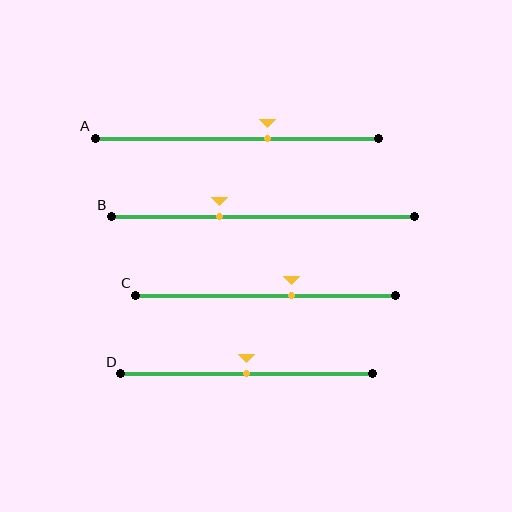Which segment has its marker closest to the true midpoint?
Segment D has its marker closest to the true midpoint.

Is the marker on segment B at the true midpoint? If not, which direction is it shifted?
No, the marker on segment B is shifted to the left by about 14% of the segment length.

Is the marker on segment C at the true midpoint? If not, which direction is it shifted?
No, the marker on segment C is shifted to the right by about 10% of the segment length.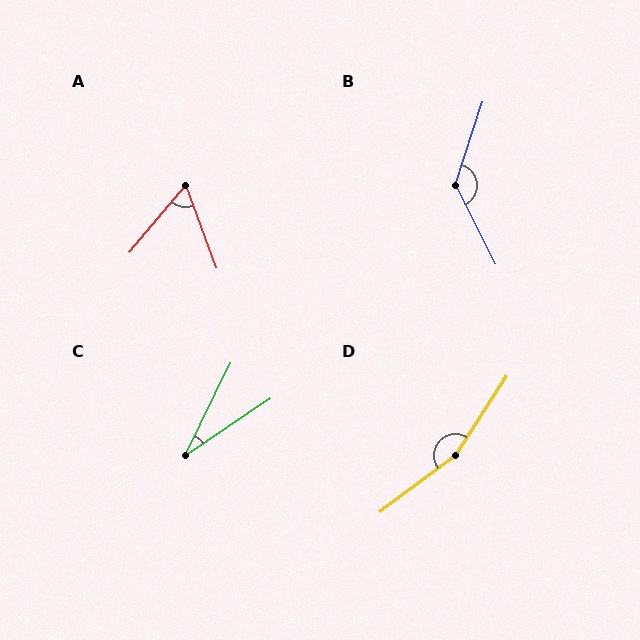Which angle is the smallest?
C, at approximately 30 degrees.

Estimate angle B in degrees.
Approximately 135 degrees.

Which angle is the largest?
D, at approximately 160 degrees.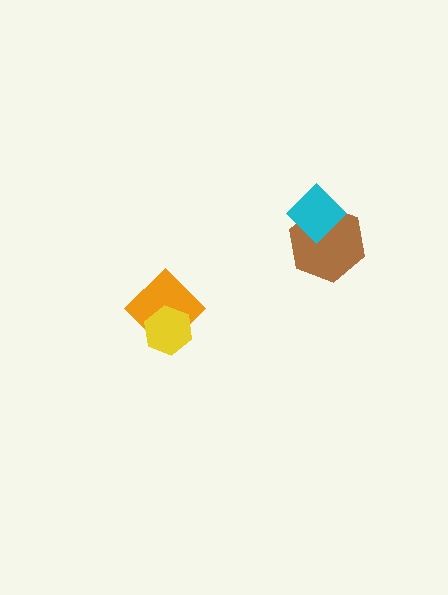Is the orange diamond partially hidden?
Yes, it is partially covered by another shape.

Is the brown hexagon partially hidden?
Yes, it is partially covered by another shape.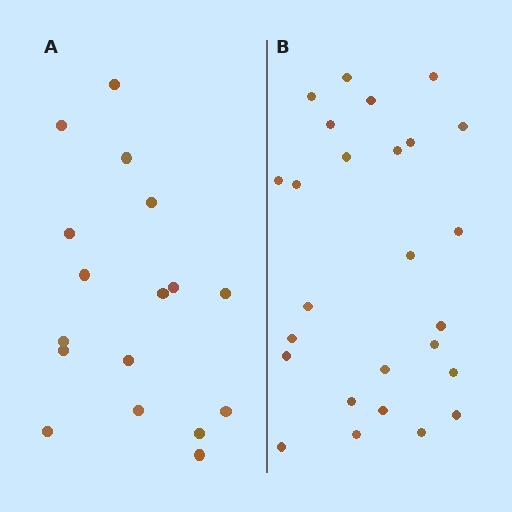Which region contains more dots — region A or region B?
Region B (the right region) has more dots.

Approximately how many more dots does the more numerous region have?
Region B has roughly 8 or so more dots than region A.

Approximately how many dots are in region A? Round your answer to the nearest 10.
About 20 dots. (The exact count is 17, which rounds to 20.)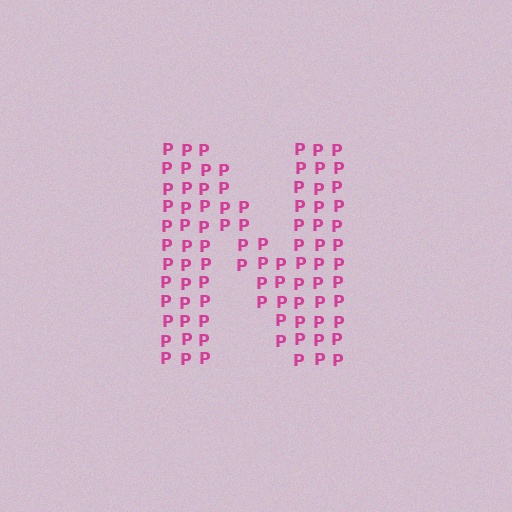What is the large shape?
The large shape is the letter N.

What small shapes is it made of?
It is made of small letter P's.